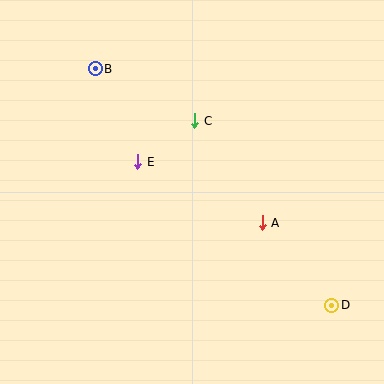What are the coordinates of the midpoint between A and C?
The midpoint between A and C is at (228, 172).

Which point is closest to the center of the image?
Point E at (138, 162) is closest to the center.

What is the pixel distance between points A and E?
The distance between A and E is 139 pixels.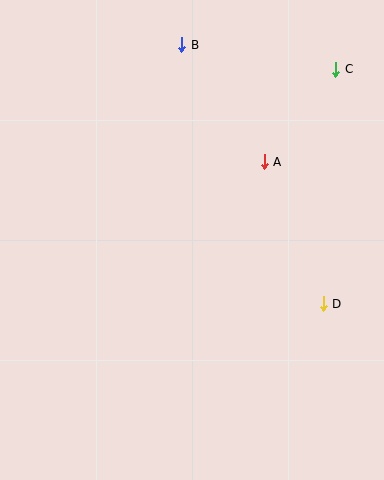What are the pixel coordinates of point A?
Point A is at (264, 162).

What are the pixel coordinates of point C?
Point C is at (336, 69).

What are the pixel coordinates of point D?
Point D is at (323, 304).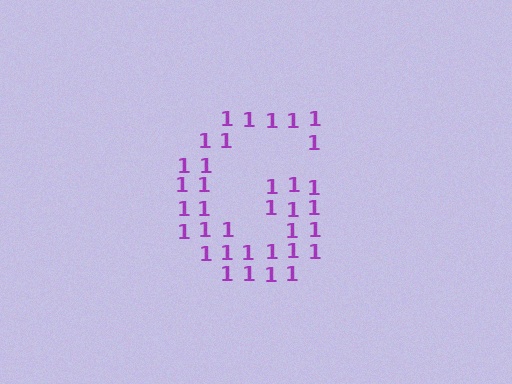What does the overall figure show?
The overall figure shows the letter G.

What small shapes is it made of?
It is made of small digit 1's.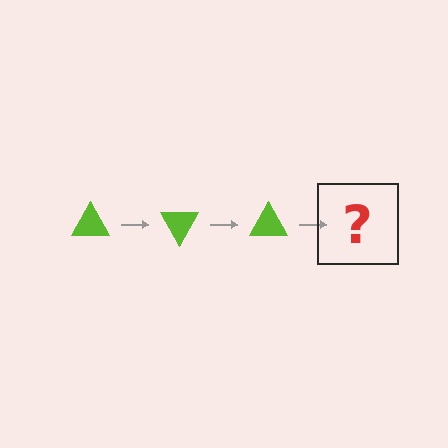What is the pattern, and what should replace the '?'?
The pattern is that the triangle rotates 60 degrees each step. The '?' should be a lime triangle rotated 180 degrees.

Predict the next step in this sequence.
The next step is a lime triangle rotated 180 degrees.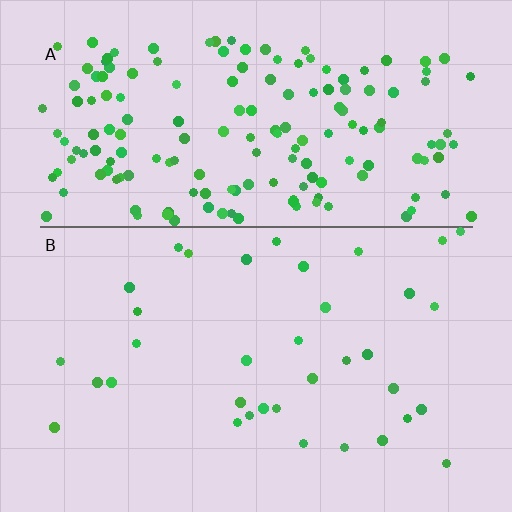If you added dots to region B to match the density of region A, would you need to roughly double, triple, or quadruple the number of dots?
Approximately quadruple.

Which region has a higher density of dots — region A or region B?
A (the top).